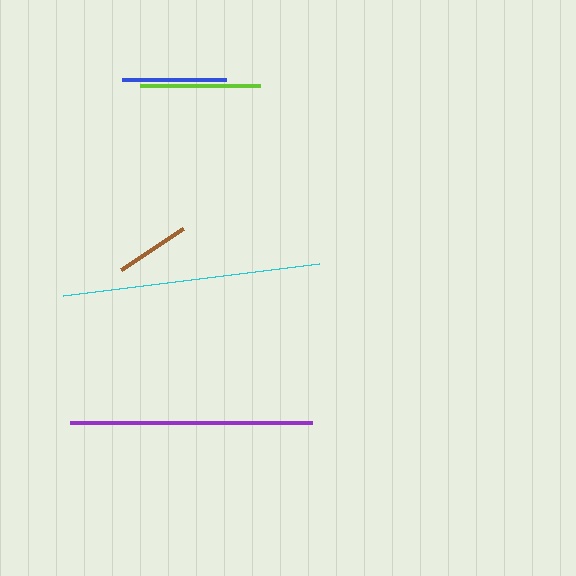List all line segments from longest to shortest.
From longest to shortest: cyan, purple, lime, blue, brown.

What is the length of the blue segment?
The blue segment is approximately 104 pixels long.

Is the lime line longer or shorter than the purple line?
The purple line is longer than the lime line.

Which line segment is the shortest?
The brown line is the shortest at approximately 75 pixels.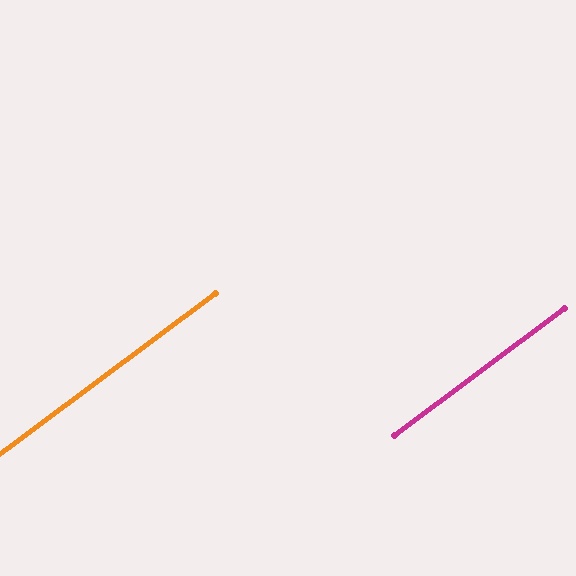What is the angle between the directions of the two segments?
Approximately 0 degrees.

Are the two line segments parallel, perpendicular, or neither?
Parallel — their directions differ by only 0.2°.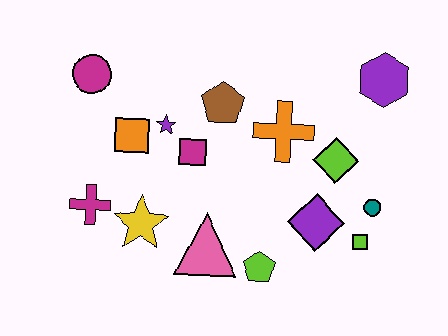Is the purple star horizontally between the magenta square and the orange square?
Yes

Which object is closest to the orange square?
The purple star is closest to the orange square.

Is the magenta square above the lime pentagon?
Yes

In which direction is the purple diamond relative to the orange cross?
The purple diamond is below the orange cross.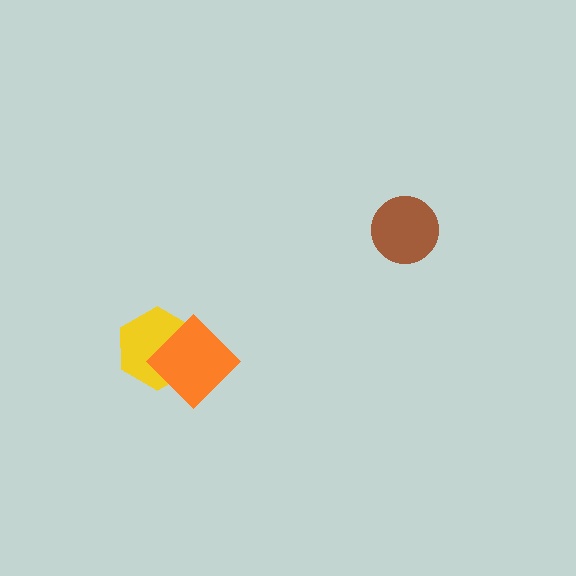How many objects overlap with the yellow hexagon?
1 object overlaps with the yellow hexagon.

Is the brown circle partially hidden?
No, no other shape covers it.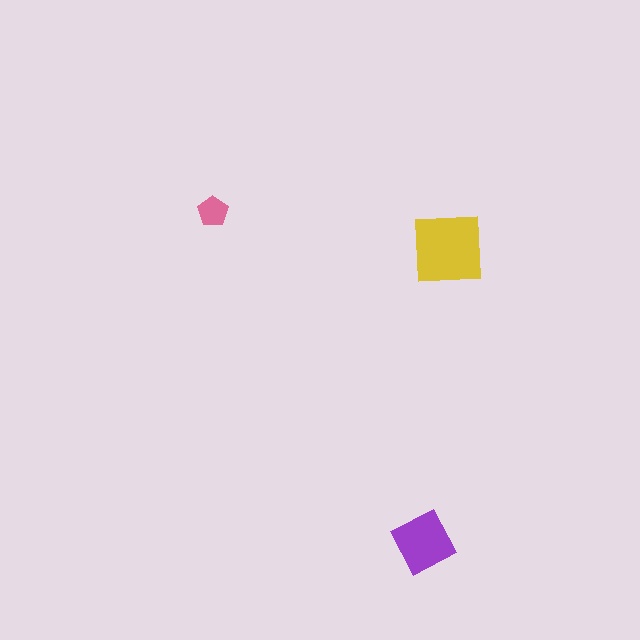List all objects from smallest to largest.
The pink pentagon, the purple square, the yellow square.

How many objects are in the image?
There are 3 objects in the image.